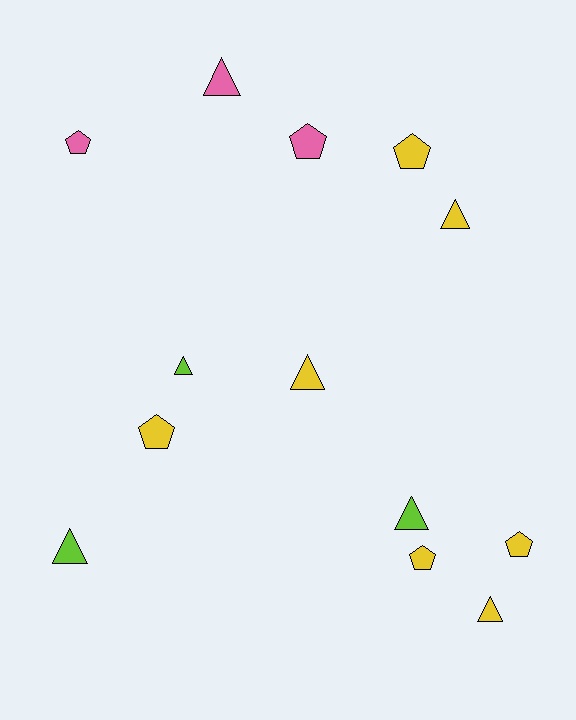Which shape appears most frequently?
Triangle, with 7 objects.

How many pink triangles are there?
There is 1 pink triangle.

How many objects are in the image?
There are 13 objects.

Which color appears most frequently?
Yellow, with 7 objects.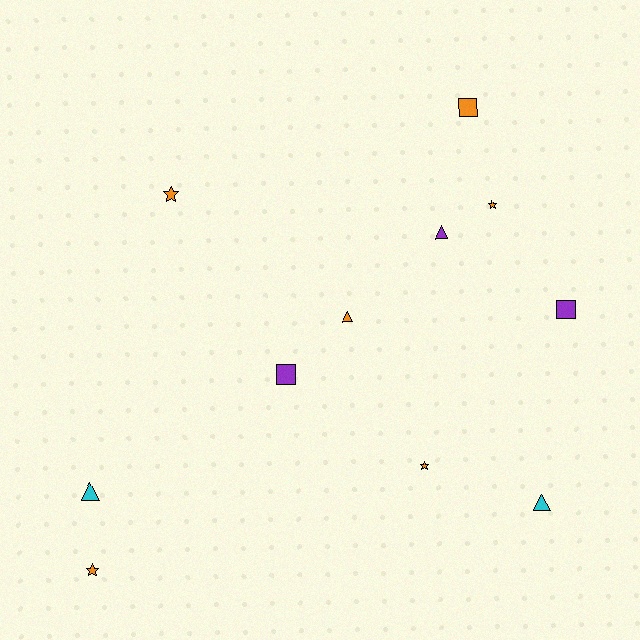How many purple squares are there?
There are 2 purple squares.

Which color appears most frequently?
Orange, with 6 objects.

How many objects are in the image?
There are 11 objects.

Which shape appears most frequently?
Triangle, with 4 objects.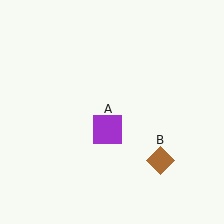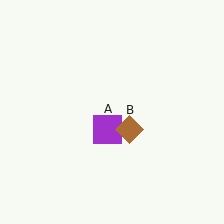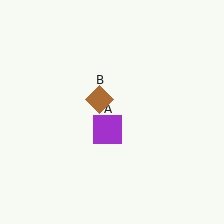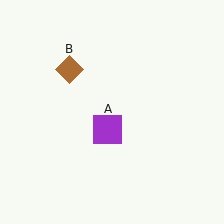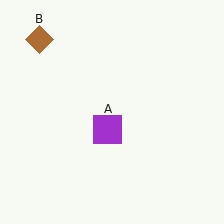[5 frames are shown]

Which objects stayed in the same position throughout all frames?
Purple square (object A) remained stationary.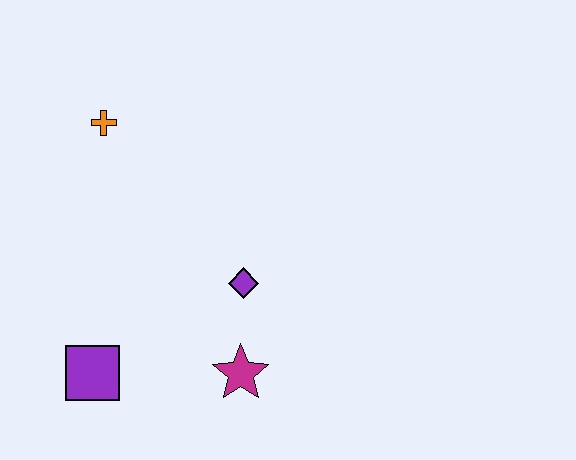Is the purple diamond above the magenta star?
Yes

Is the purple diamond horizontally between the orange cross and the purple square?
No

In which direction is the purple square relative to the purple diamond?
The purple square is to the left of the purple diamond.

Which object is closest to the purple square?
The magenta star is closest to the purple square.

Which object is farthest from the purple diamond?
The orange cross is farthest from the purple diamond.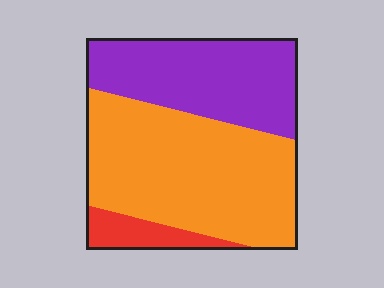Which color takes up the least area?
Red, at roughly 10%.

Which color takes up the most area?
Orange, at roughly 55%.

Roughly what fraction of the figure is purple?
Purple covers around 35% of the figure.